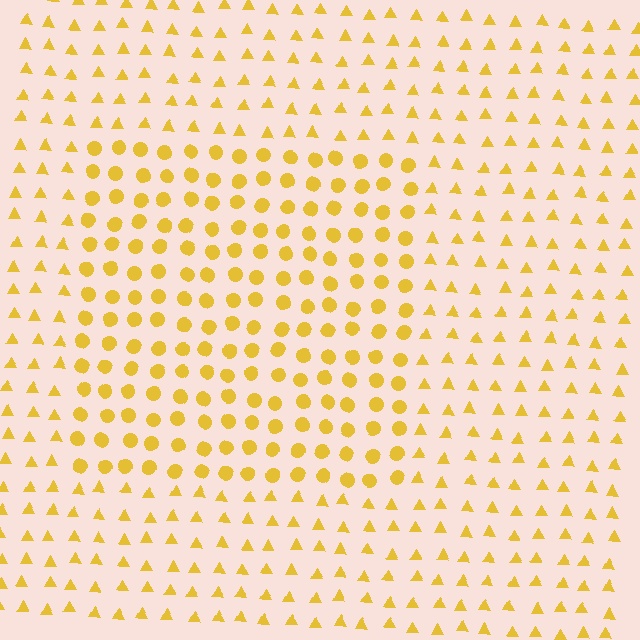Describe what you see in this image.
The image is filled with small yellow elements arranged in a uniform grid. A rectangle-shaped region contains circles, while the surrounding area contains triangles. The boundary is defined purely by the change in element shape.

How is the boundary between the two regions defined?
The boundary is defined by a change in element shape: circles inside vs. triangles outside. All elements share the same color and spacing.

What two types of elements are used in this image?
The image uses circles inside the rectangle region and triangles outside it.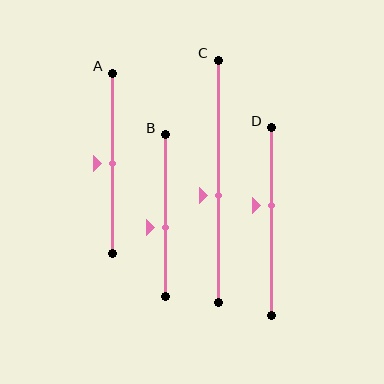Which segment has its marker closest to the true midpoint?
Segment A has its marker closest to the true midpoint.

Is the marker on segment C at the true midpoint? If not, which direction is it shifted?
No, the marker on segment C is shifted downward by about 6% of the segment length.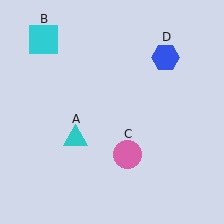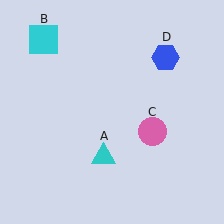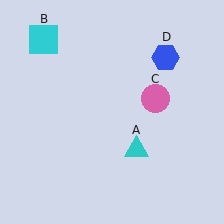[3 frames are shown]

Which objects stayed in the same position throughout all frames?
Cyan square (object B) and blue hexagon (object D) remained stationary.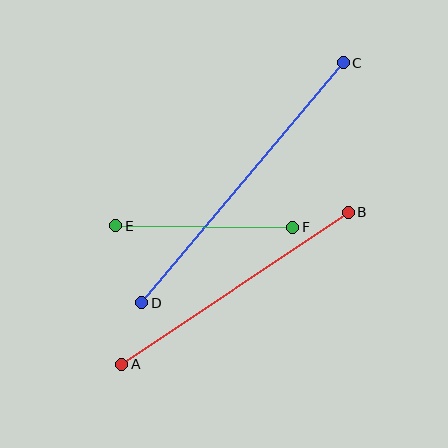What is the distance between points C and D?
The distance is approximately 313 pixels.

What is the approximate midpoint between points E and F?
The midpoint is at approximately (204, 226) pixels.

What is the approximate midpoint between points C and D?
The midpoint is at approximately (243, 183) pixels.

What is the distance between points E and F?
The distance is approximately 177 pixels.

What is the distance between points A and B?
The distance is approximately 273 pixels.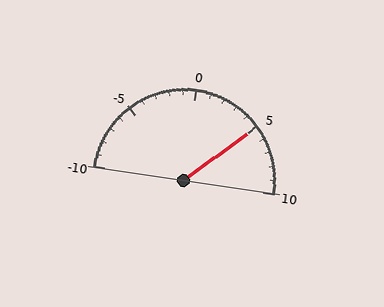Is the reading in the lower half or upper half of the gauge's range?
The reading is in the upper half of the range (-10 to 10).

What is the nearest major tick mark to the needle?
The nearest major tick mark is 5.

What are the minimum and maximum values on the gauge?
The gauge ranges from -10 to 10.